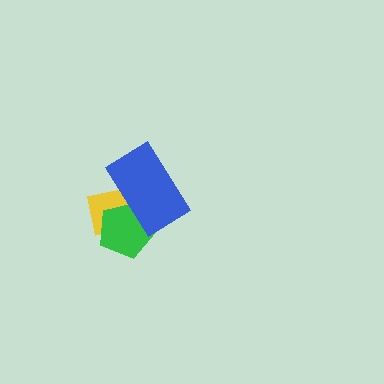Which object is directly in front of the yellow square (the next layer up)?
The green pentagon is directly in front of the yellow square.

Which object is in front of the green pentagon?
The blue rectangle is in front of the green pentagon.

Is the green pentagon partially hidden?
Yes, it is partially covered by another shape.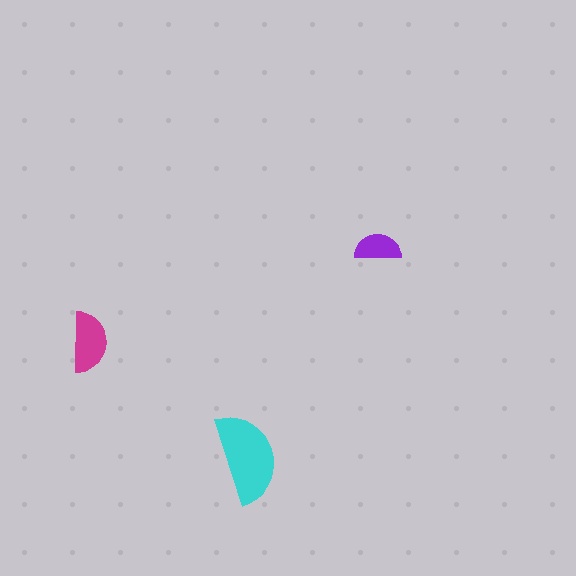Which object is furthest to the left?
The magenta semicircle is leftmost.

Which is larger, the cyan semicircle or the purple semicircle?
The cyan one.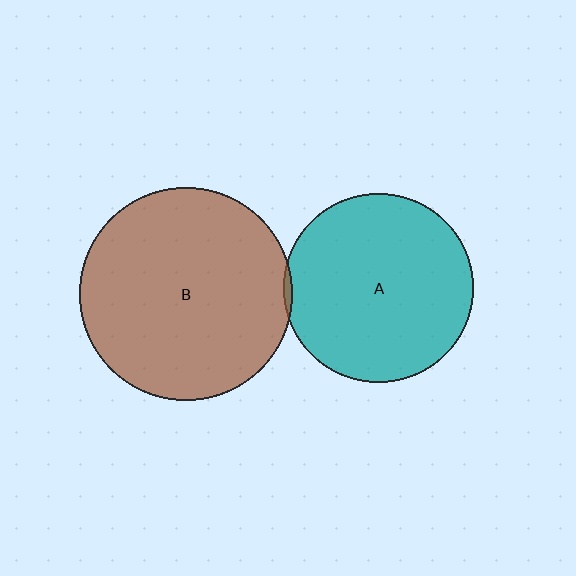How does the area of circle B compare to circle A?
Approximately 1.3 times.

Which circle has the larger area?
Circle B (brown).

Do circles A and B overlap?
Yes.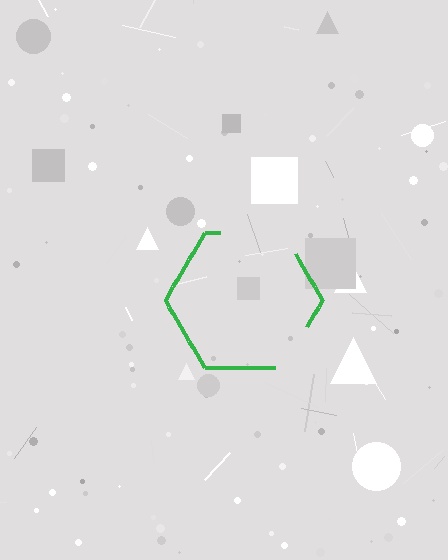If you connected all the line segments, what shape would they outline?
They would outline a hexagon.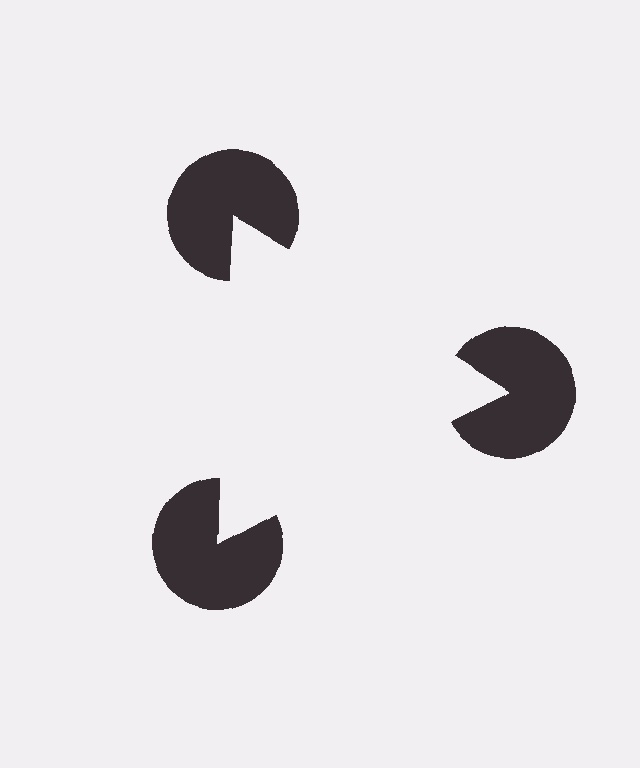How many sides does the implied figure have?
3 sides.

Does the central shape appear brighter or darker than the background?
It typically appears slightly brighter than the background, even though no actual brightness change is drawn.